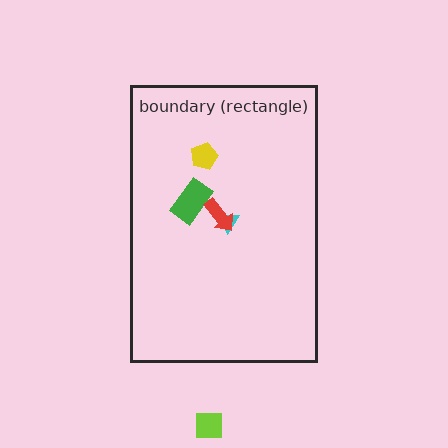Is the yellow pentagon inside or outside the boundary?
Inside.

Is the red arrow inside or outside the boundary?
Inside.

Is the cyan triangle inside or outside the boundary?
Inside.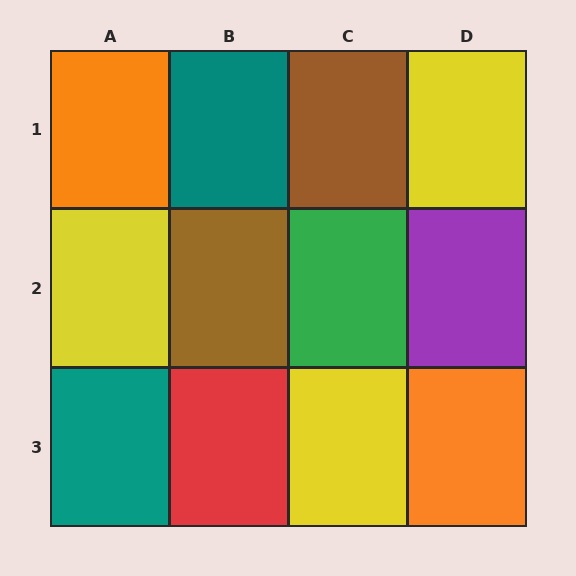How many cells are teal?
2 cells are teal.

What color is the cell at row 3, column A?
Teal.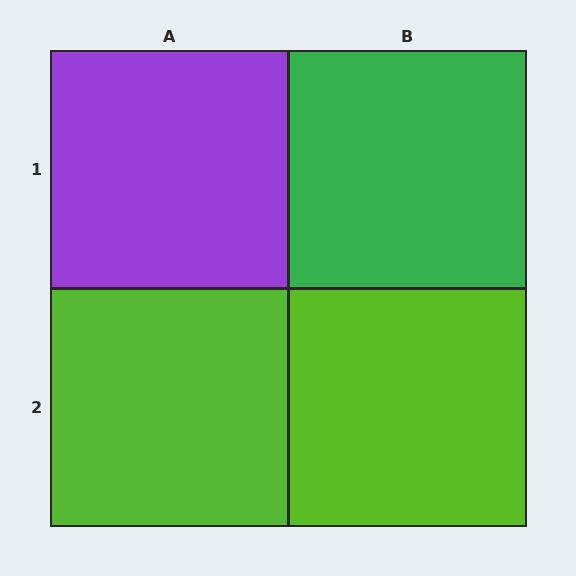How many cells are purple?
1 cell is purple.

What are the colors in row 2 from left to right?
Lime, lime.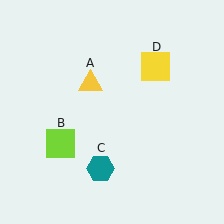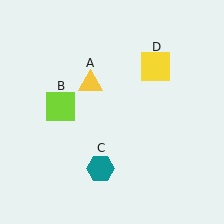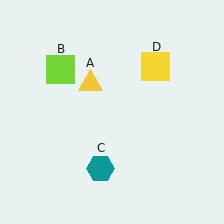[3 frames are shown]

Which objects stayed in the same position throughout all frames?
Yellow triangle (object A) and teal hexagon (object C) and yellow square (object D) remained stationary.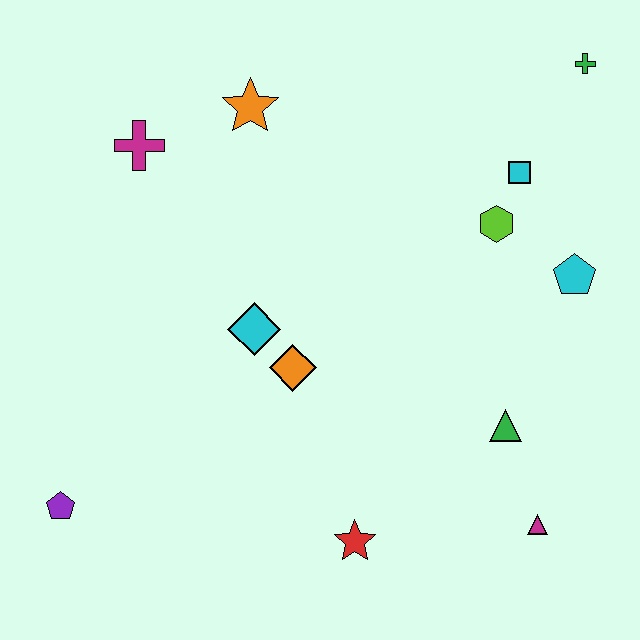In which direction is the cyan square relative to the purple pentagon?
The cyan square is to the right of the purple pentagon.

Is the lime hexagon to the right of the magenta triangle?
No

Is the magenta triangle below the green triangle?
Yes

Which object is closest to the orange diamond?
The cyan diamond is closest to the orange diamond.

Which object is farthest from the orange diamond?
The green cross is farthest from the orange diamond.